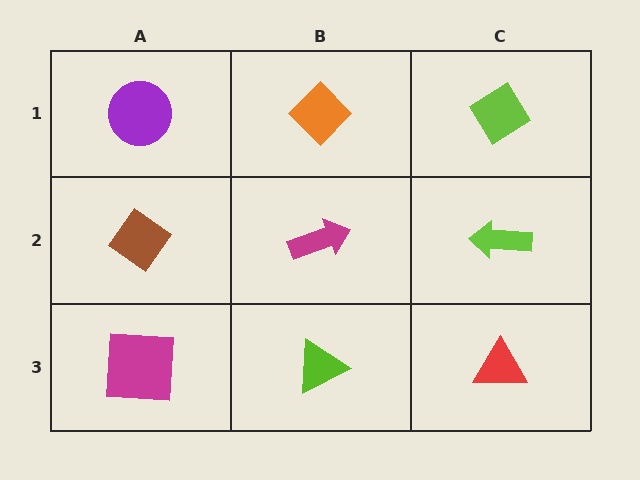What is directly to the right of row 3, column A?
A lime triangle.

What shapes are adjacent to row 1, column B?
A magenta arrow (row 2, column B), a purple circle (row 1, column A), a lime diamond (row 1, column C).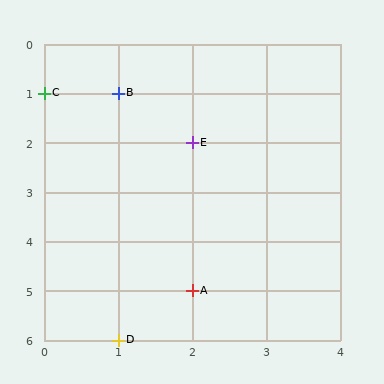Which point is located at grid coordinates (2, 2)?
Point E is at (2, 2).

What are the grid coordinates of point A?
Point A is at grid coordinates (2, 5).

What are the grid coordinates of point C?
Point C is at grid coordinates (0, 1).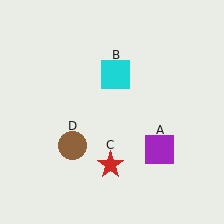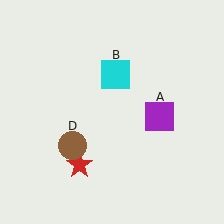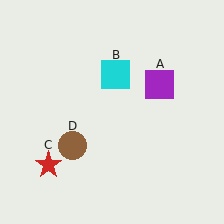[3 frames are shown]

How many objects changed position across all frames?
2 objects changed position: purple square (object A), red star (object C).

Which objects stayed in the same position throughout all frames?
Cyan square (object B) and brown circle (object D) remained stationary.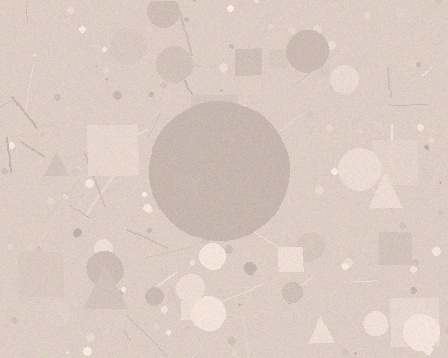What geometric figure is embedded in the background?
A circle is embedded in the background.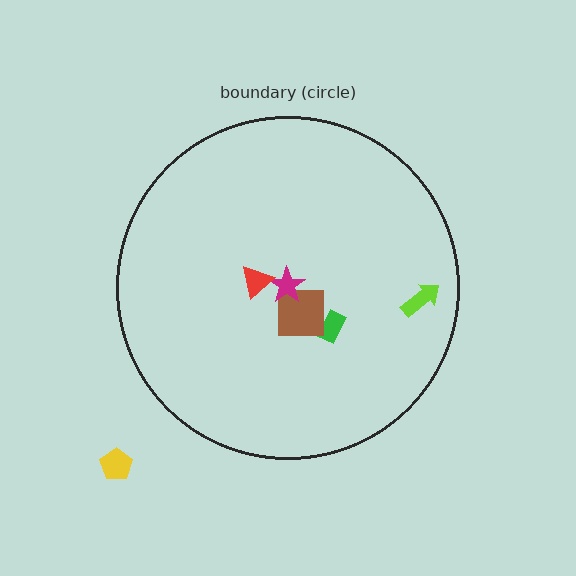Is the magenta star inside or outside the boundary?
Inside.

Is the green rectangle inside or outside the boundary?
Inside.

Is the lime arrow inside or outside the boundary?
Inside.